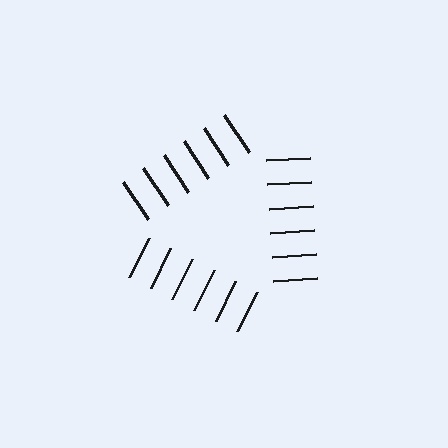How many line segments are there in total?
18 — 6 along each of the 3 edges.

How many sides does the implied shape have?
3 sides — the line-ends trace a triangle.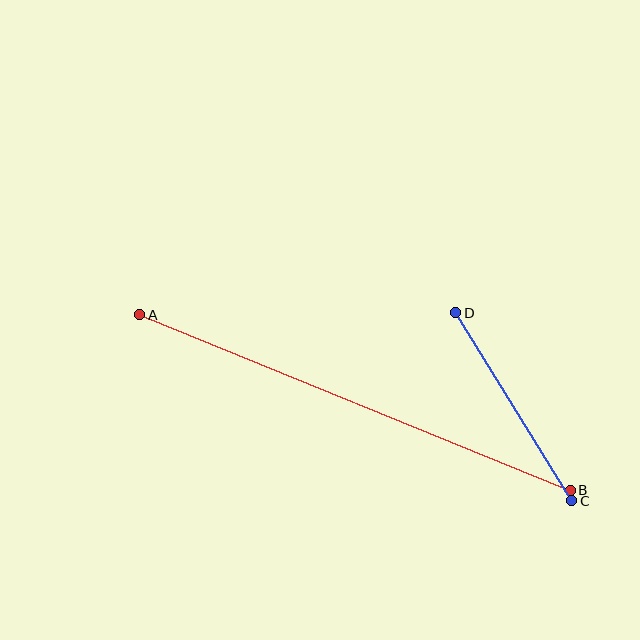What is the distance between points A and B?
The distance is approximately 465 pixels.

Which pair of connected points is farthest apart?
Points A and B are farthest apart.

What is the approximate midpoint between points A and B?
The midpoint is at approximately (355, 403) pixels.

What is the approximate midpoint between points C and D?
The midpoint is at approximately (514, 407) pixels.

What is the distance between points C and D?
The distance is approximately 221 pixels.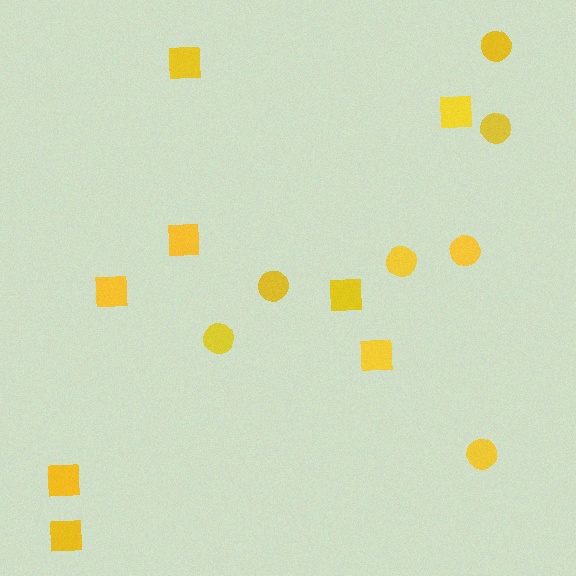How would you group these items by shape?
There are 2 groups: one group of circles (7) and one group of squares (8).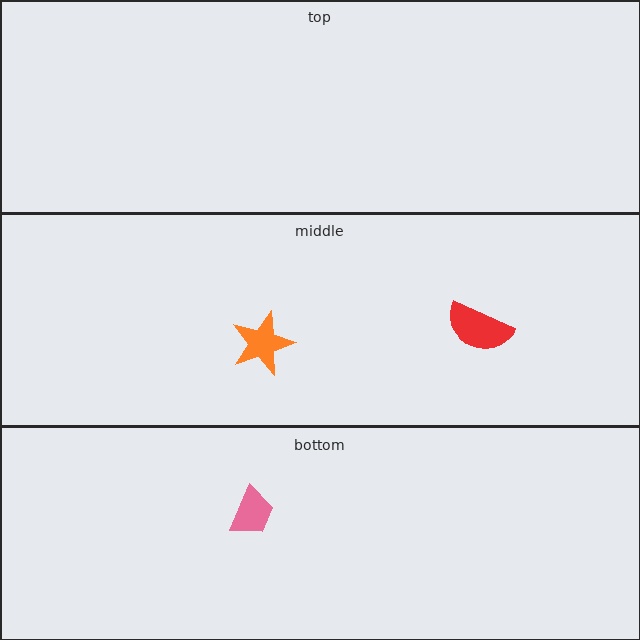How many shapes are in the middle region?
2.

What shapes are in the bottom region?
The pink trapezoid.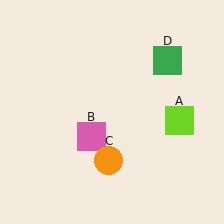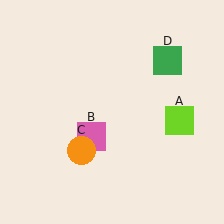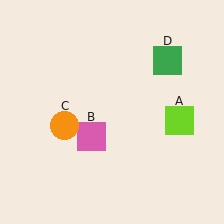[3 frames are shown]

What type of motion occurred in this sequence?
The orange circle (object C) rotated clockwise around the center of the scene.